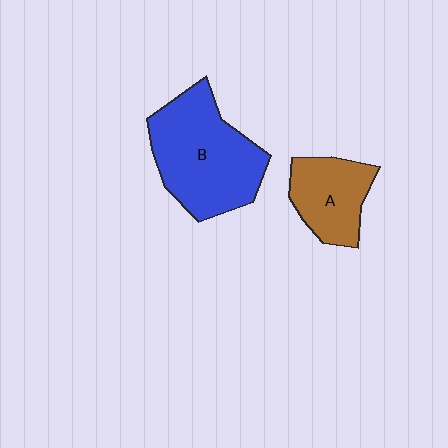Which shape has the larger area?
Shape B (blue).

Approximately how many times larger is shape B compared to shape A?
Approximately 1.8 times.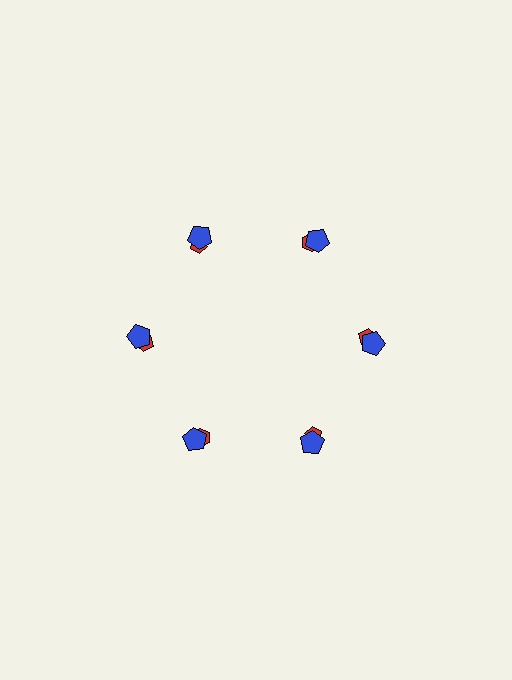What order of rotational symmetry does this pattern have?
This pattern has 6-fold rotational symmetry.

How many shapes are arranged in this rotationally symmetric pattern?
There are 12 shapes, arranged in 6 groups of 2.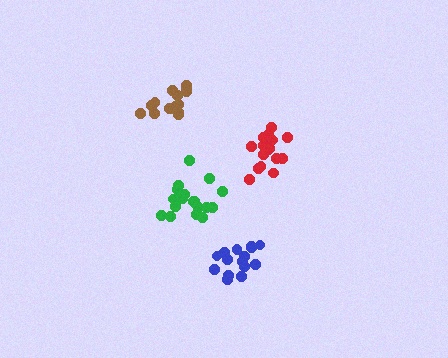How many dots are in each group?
Group 1: 15 dots, Group 2: 20 dots, Group 3: 18 dots, Group 4: 15 dots (68 total).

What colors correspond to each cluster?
The clusters are colored: brown, green, red, blue.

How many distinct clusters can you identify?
There are 4 distinct clusters.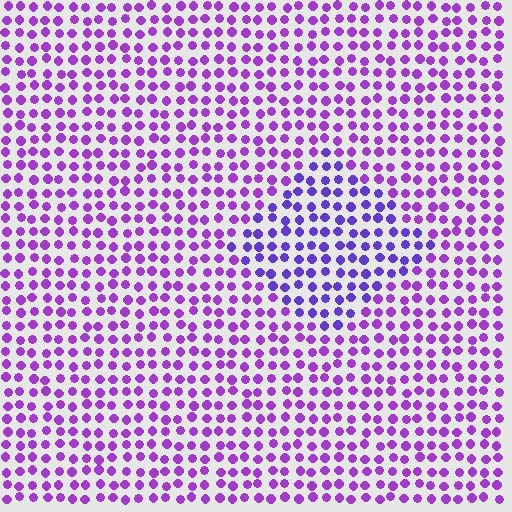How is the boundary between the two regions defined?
The boundary is defined purely by a slight shift in hue (about 27 degrees). Spacing, size, and orientation are identical on both sides.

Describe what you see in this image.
The image is filled with small purple elements in a uniform arrangement. A diamond-shaped region is visible where the elements are tinted to a slightly different hue, forming a subtle color boundary.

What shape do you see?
I see a diamond.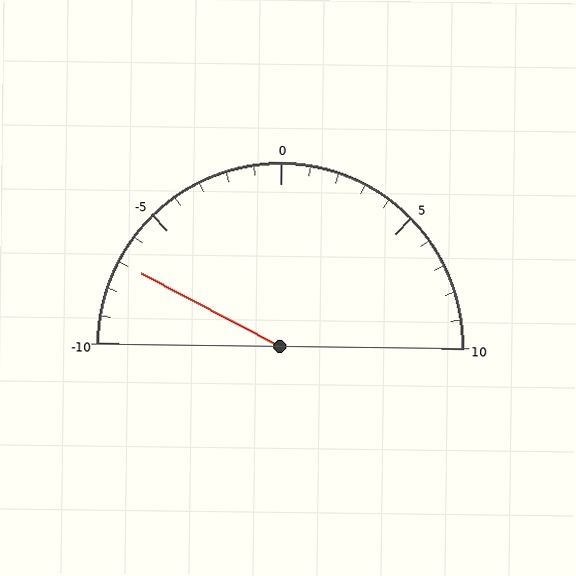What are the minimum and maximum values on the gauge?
The gauge ranges from -10 to 10.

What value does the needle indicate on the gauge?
The needle indicates approximately -7.